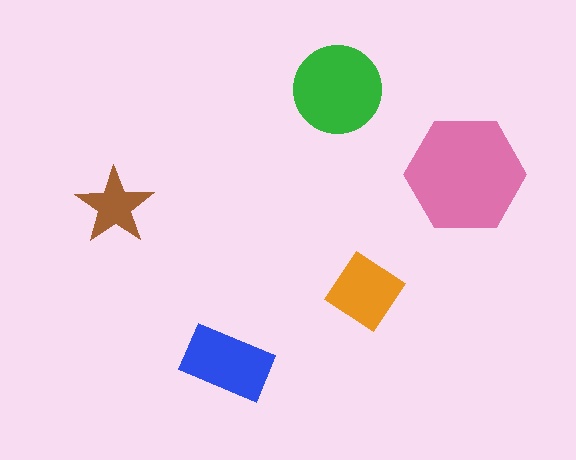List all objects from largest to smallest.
The pink hexagon, the green circle, the blue rectangle, the orange diamond, the brown star.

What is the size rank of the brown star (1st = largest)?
5th.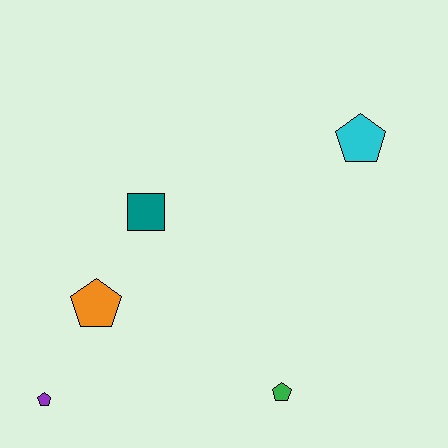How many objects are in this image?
There are 5 objects.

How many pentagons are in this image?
There are 4 pentagons.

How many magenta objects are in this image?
There are no magenta objects.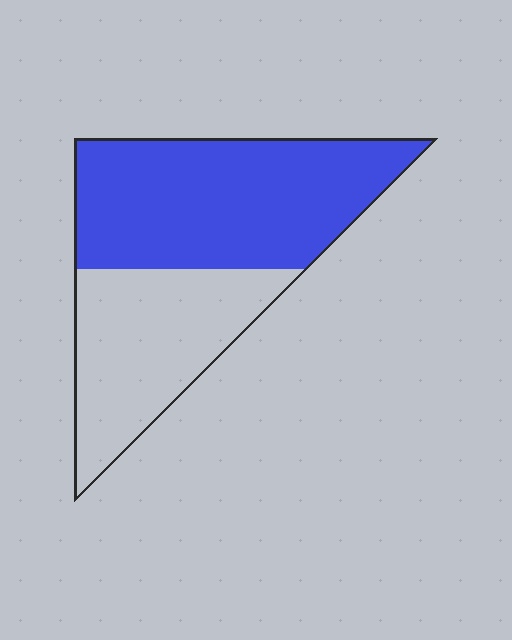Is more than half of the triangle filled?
Yes.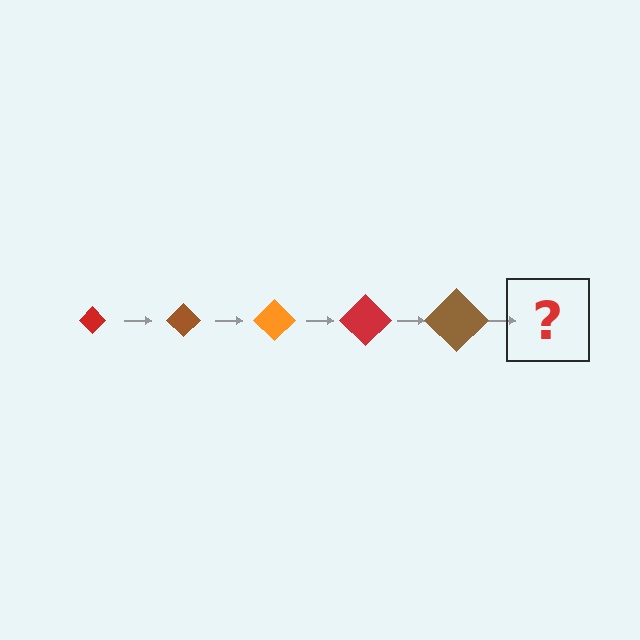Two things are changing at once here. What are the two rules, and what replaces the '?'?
The two rules are that the diamond grows larger each step and the color cycles through red, brown, and orange. The '?' should be an orange diamond, larger than the previous one.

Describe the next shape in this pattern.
It should be an orange diamond, larger than the previous one.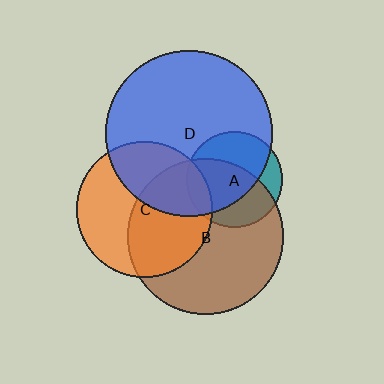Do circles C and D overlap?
Yes.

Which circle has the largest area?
Circle D (blue).